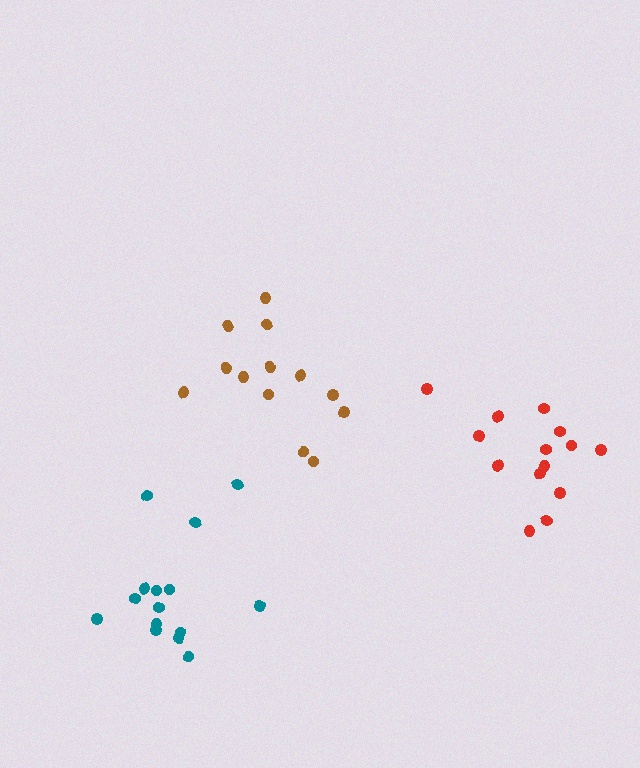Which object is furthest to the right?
The red cluster is rightmost.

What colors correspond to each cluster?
The clusters are colored: brown, teal, red.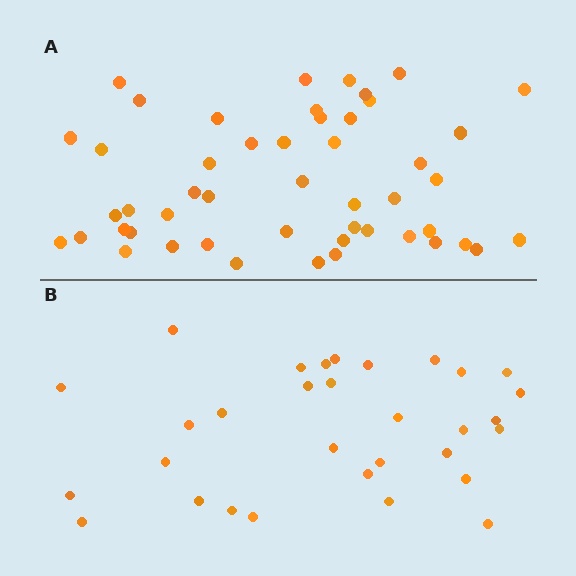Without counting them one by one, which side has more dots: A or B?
Region A (the top region) has more dots.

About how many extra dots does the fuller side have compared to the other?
Region A has approximately 20 more dots than region B.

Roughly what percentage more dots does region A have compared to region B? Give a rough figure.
About 60% more.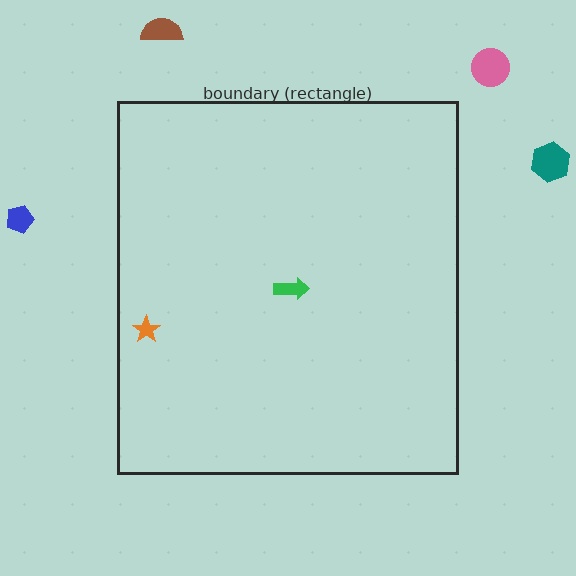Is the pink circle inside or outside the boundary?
Outside.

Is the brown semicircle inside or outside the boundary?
Outside.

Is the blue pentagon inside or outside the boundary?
Outside.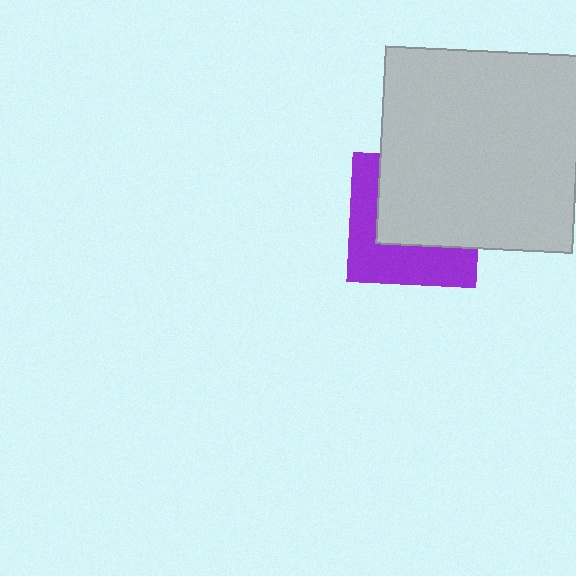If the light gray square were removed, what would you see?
You would see the complete purple square.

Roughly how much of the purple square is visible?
About half of it is visible (roughly 46%).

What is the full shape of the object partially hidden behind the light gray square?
The partially hidden object is a purple square.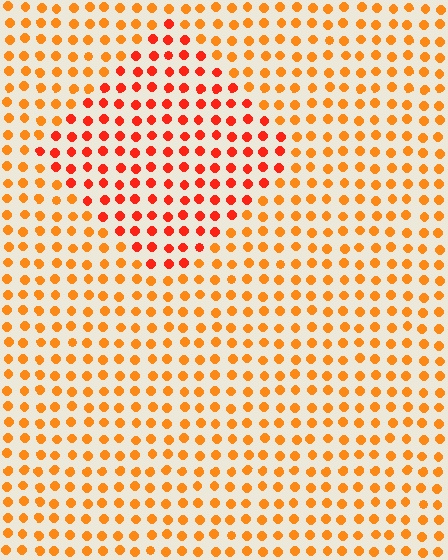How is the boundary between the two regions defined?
The boundary is defined purely by a slight shift in hue (about 27 degrees). Spacing, size, and orientation are identical on both sides.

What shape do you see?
I see a diamond.